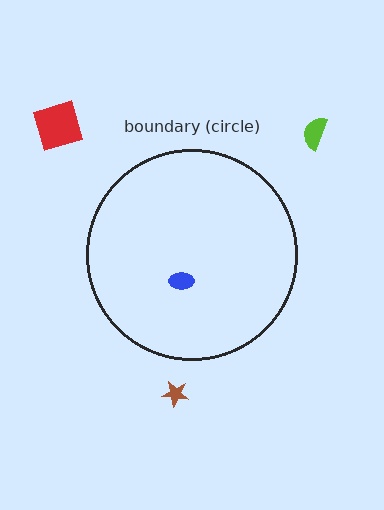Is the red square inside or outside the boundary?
Outside.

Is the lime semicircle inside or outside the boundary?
Outside.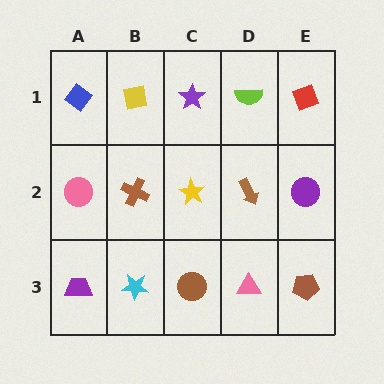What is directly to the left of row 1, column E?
A lime semicircle.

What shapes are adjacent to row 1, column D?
A brown arrow (row 2, column D), a purple star (row 1, column C), a red diamond (row 1, column E).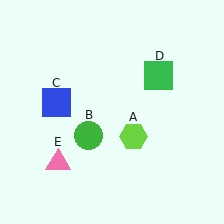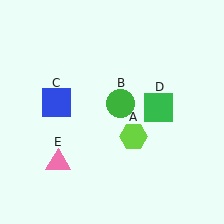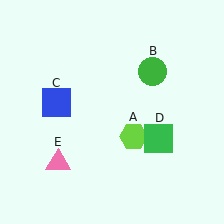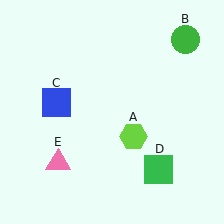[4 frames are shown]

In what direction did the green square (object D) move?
The green square (object D) moved down.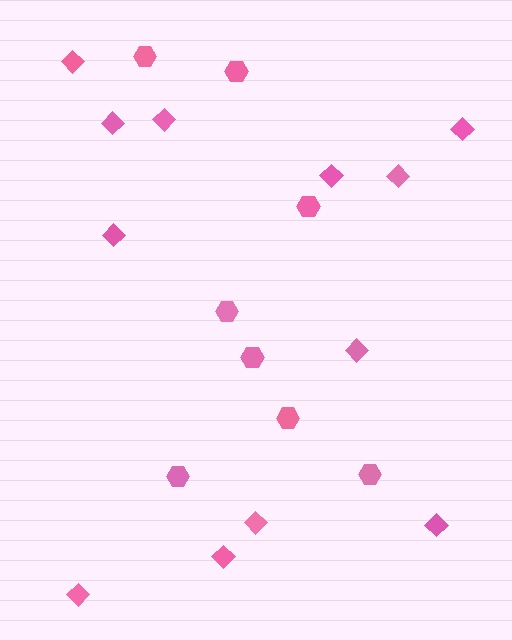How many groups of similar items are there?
There are 2 groups: one group of hexagons (8) and one group of diamonds (12).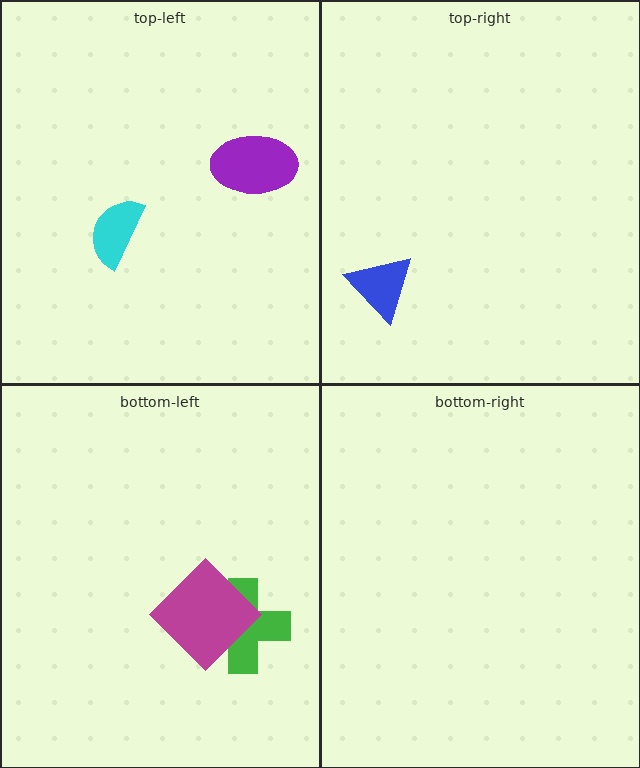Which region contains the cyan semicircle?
The top-left region.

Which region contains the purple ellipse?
The top-left region.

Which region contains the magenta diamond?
The bottom-left region.